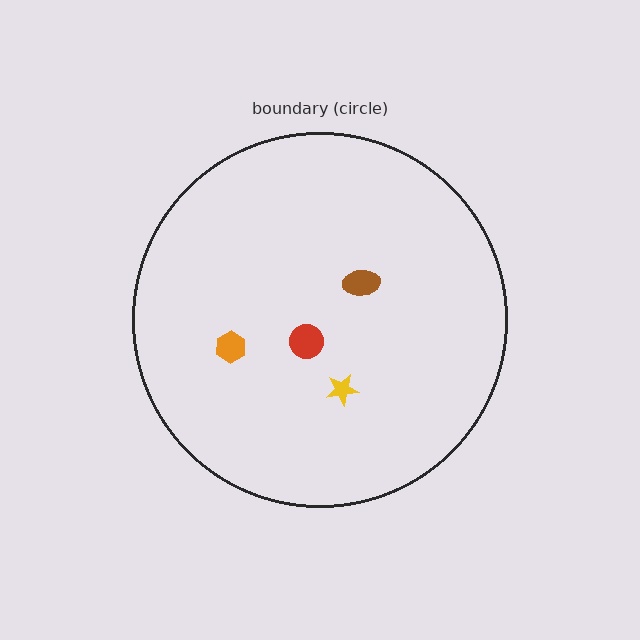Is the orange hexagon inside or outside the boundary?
Inside.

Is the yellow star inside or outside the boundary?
Inside.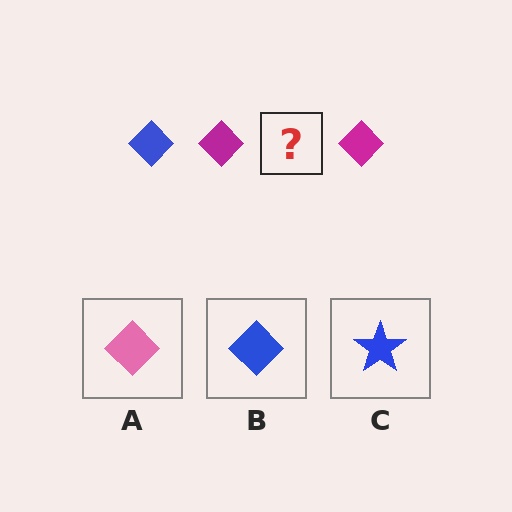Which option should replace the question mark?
Option B.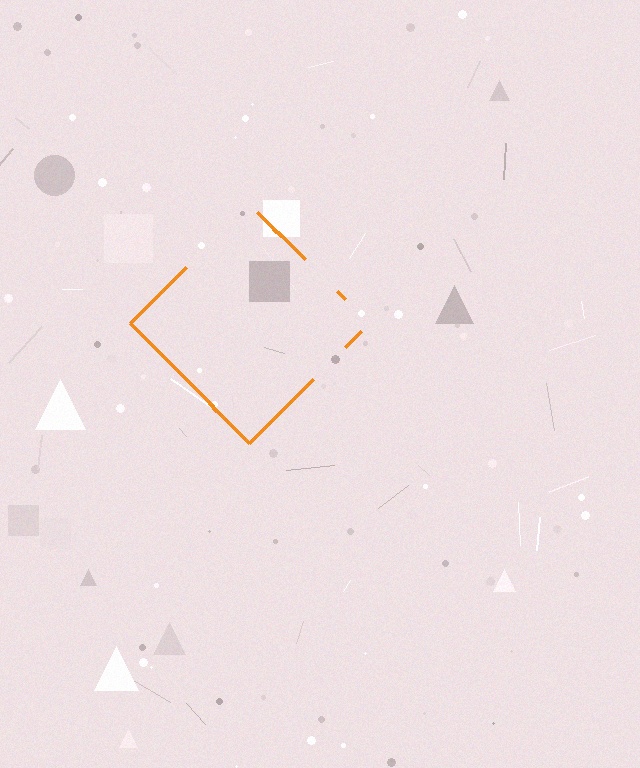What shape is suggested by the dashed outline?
The dashed outline suggests a diamond.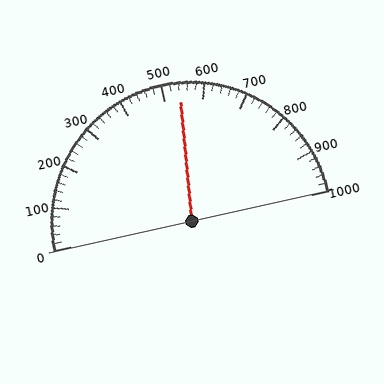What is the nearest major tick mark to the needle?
The nearest major tick mark is 500.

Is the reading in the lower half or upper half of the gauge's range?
The reading is in the upper half of the range (0 to 1000).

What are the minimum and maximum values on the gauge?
The gauge ranges from 0 to 1000.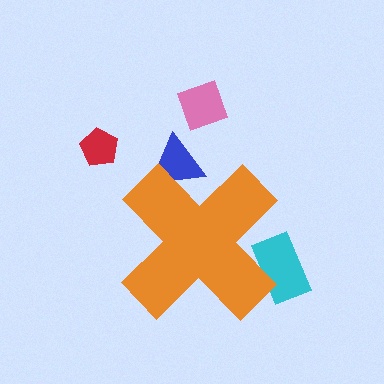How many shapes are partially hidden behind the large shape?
2 shapes are partially hidden.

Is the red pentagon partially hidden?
No, the red pentagon is fully visible.